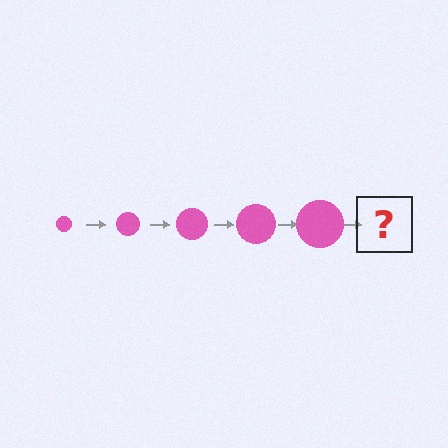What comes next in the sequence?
The next element should be a pink circle, larger than the previous one.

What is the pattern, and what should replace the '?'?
The pattern is that the circle gets progressively larger each step. The '?' should be a pink circle, larger than the previous one.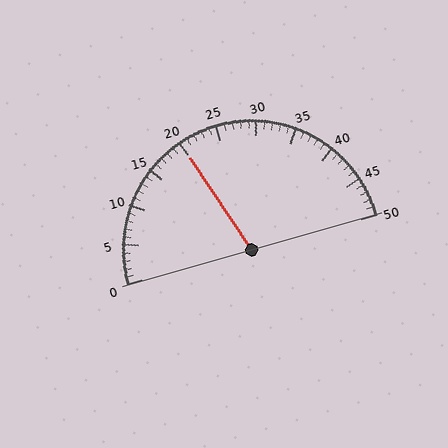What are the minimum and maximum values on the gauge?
The gauge ranges from 0 to 50.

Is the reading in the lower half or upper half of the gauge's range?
The reading is in the lower half of the range (0 to 50).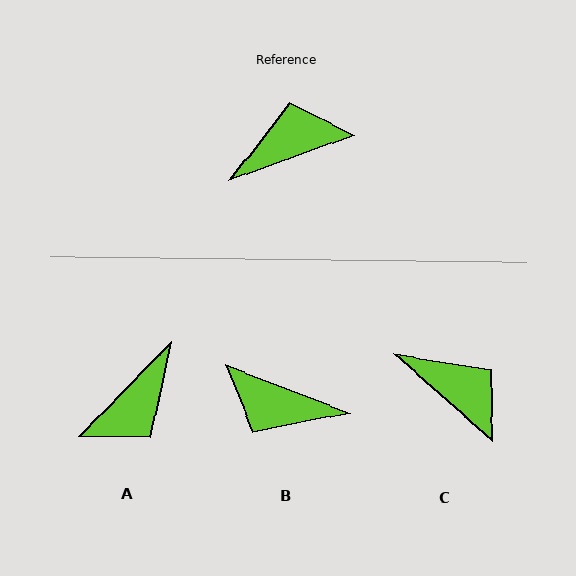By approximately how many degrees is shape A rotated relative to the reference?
Approximately 154 degrees clockwise.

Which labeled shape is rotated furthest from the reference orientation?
A, about 154 degrees away.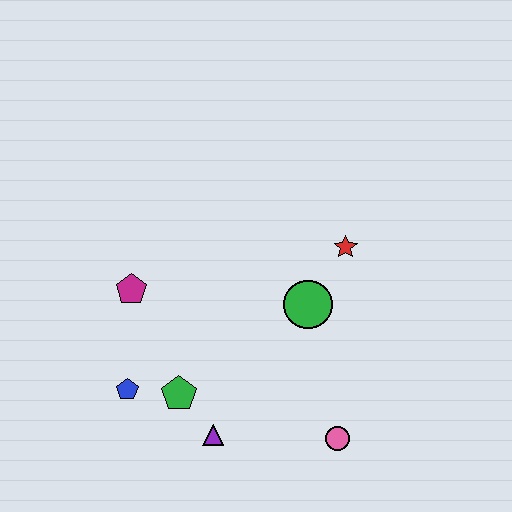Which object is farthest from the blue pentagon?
The red star is farthest from the blue pentagon.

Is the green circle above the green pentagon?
Yes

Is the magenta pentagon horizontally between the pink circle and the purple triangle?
No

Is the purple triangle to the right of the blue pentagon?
Yes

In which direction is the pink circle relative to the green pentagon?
The pink circle is to the right of the green pentagon.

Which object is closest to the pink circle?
The purple triangle is closest to the pink circle.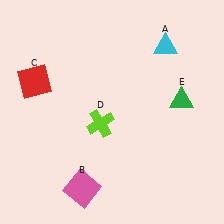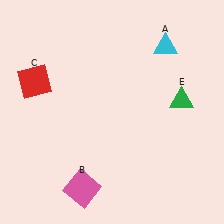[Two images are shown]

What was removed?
The lime cross (D) was removed in Image 2.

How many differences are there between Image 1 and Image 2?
There is 1 difference between the two images.